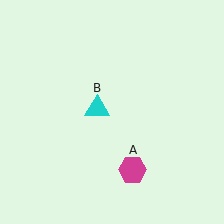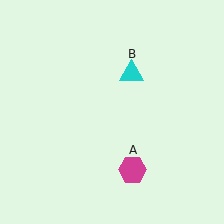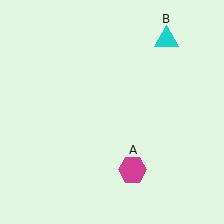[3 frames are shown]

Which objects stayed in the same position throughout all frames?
Magenta hexagon (object A) remained stationary.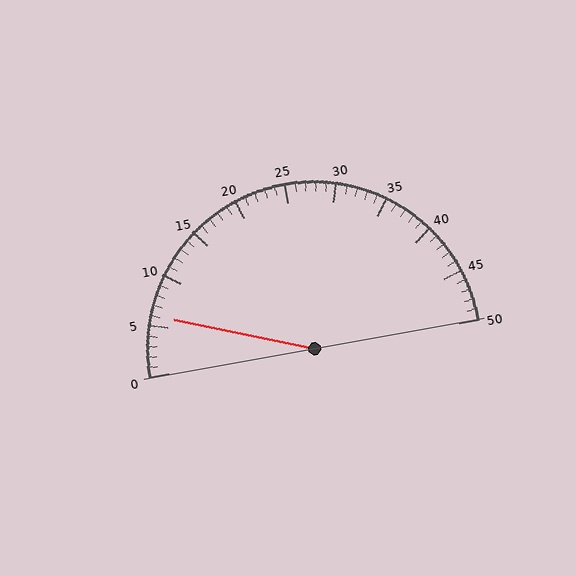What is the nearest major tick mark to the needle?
The nearest major tick mark is 5.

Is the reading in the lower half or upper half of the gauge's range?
The reading is in the lower half of the range (0 to 50).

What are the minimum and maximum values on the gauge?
The gauge ranges from 0 to 50.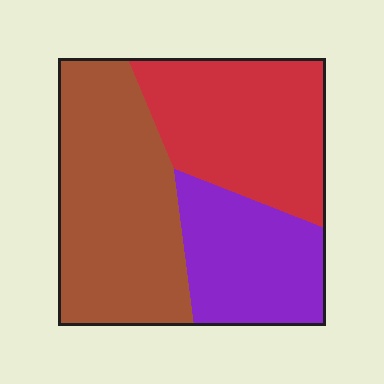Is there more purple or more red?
Red.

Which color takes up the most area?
Brown, at roughly 40%.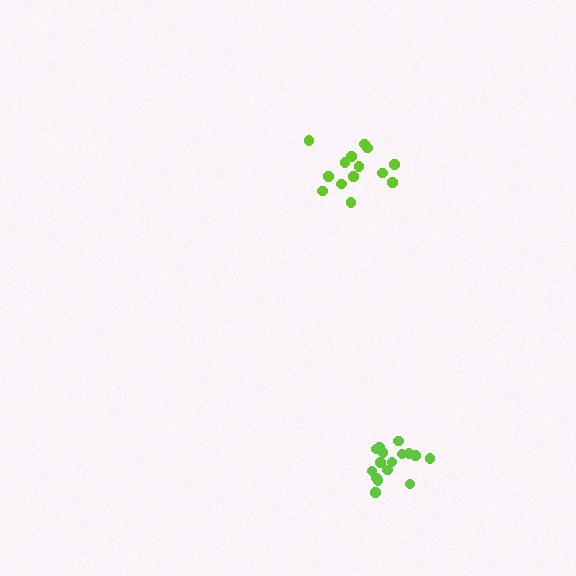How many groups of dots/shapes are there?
There are 2 groups.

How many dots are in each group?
Group 1: 14 dots, Group 2: 16 dots (30 total).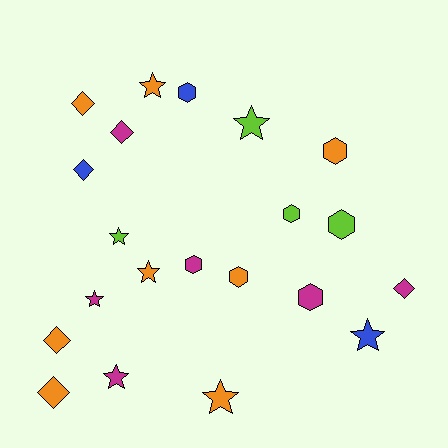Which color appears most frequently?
Orange, with 8 objects.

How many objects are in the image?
There are 21 objects.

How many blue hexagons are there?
There is 1 blue hexagon.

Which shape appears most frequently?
Star, with 8 objects.